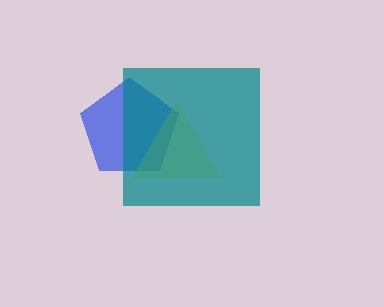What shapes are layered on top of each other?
The layered shapes are: a blue pentagon, a yellow triangle, a teal square.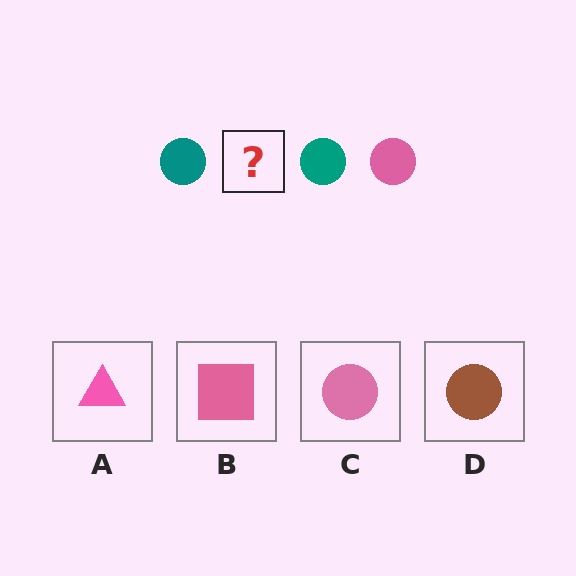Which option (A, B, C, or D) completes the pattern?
C.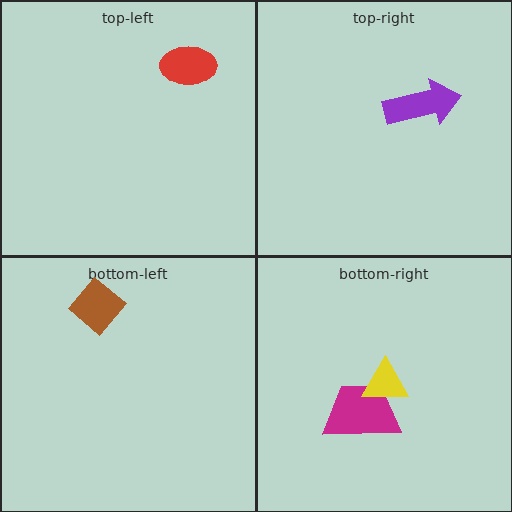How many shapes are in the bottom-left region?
1.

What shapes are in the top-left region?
The red ellipse.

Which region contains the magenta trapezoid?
The bottom-right region.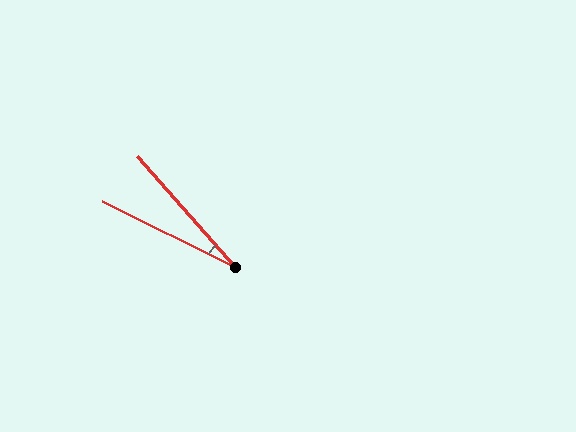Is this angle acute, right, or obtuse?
It is acute.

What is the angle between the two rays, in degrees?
Approximately 22 degrees.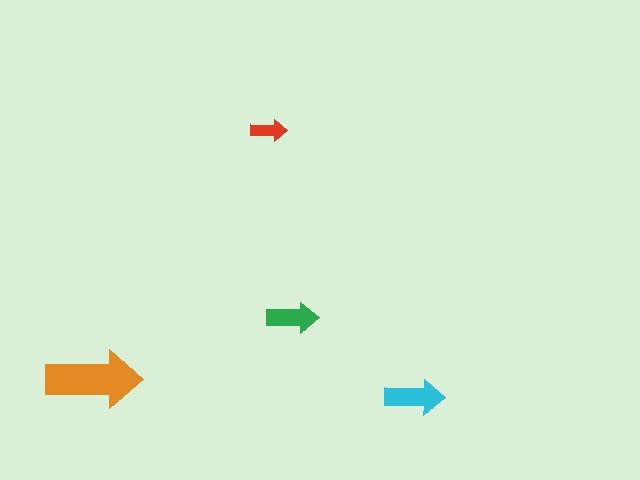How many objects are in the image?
There are 4 objects in the image.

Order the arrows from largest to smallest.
the orange one, the cyan one, the green one, the red one.